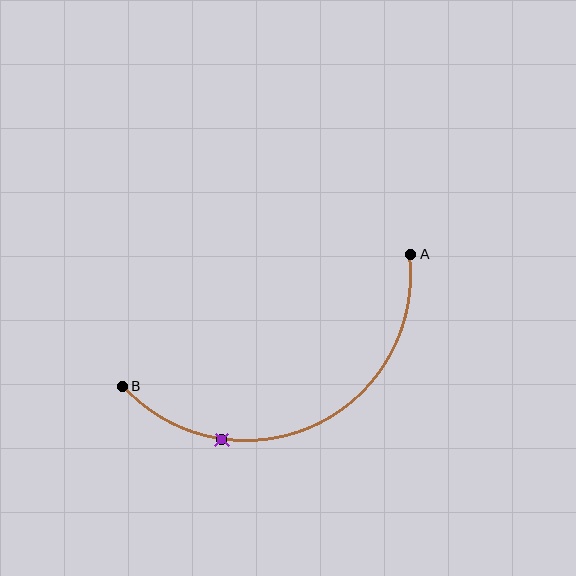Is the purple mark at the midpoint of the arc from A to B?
No. The purple mark lies on the arc but is closer to endpoint B. The arc midpoint would be at the point on the curve equidistant along the arc from both A and B.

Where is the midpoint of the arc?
The arc midpoint is the point on the curve farthest from the straight line joining A and B. It sits below that line.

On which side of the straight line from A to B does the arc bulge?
The arc bulges below the straight line connecting A and B.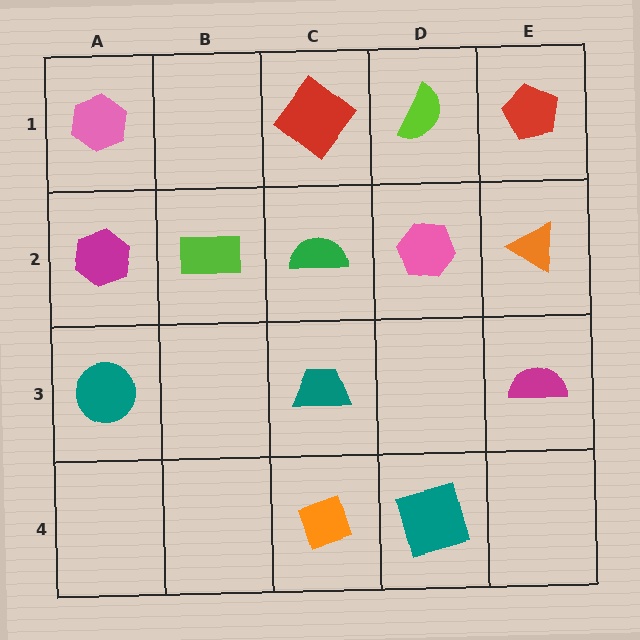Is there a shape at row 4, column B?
No, that cell is empty.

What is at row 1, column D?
A lime semicircle.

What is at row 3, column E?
A magenta semicircle.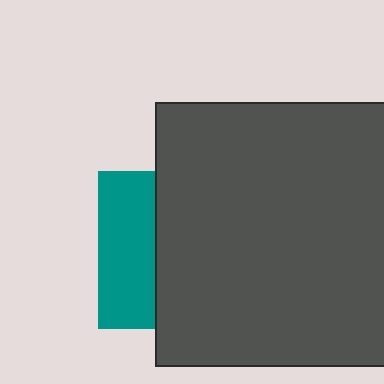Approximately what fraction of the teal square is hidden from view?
Roughly 63% of the teal square is hidden behind the dark gray rectangle.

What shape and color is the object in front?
The object in front is a dark gray rectangle.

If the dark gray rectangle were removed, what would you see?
You would see the complete teal square.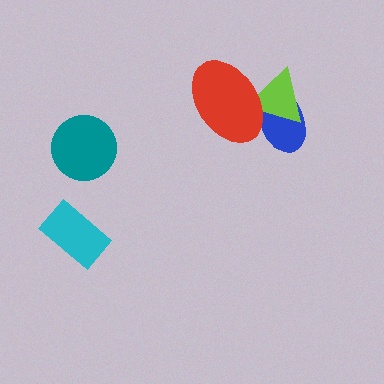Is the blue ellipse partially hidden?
Yes, it is partially covered by another shape.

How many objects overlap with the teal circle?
0 objects overlap with the teal circle.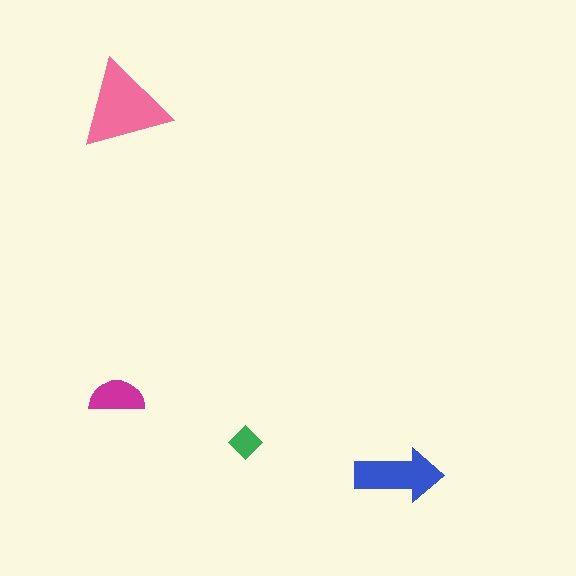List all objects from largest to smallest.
The pink triangle, the blue arrow, the magenta semicircle, the green diamond.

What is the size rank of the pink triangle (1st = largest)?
1st.